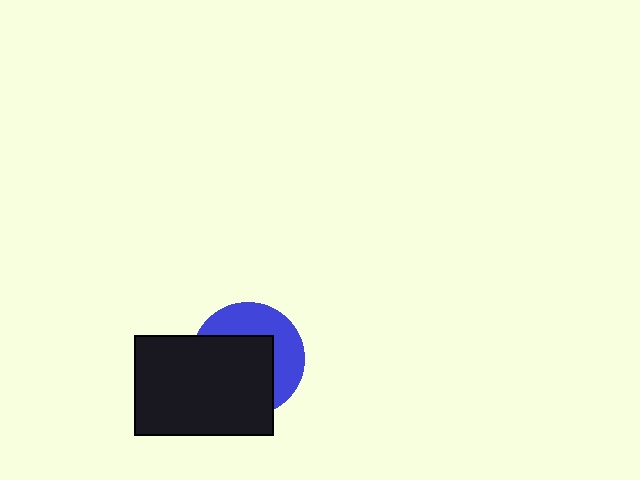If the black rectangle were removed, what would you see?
You would see the complete blue circle.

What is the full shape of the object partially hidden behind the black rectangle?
The partially hidden object is a blue circle.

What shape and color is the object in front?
The object in front is a black rectangle.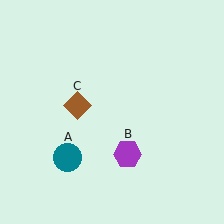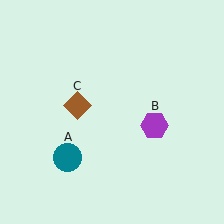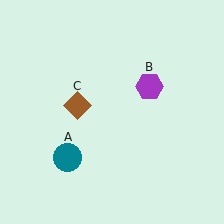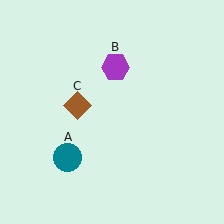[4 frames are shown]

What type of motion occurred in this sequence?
The purple hexagon (object B) rotated counterclockwise around the center of the scene.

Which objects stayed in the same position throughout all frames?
Teal circle (object A) and brown diamond (object C) remained stationary.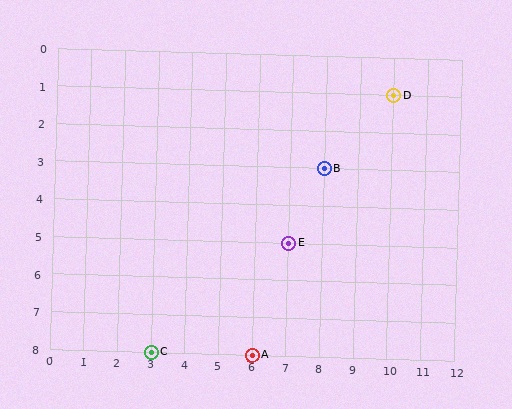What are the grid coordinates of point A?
Point A is at grid coordinates (6, 8).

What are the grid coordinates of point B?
Point B is at grid coordinates (8, 3).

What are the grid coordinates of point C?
Point C is at grid coordinates (3, 8).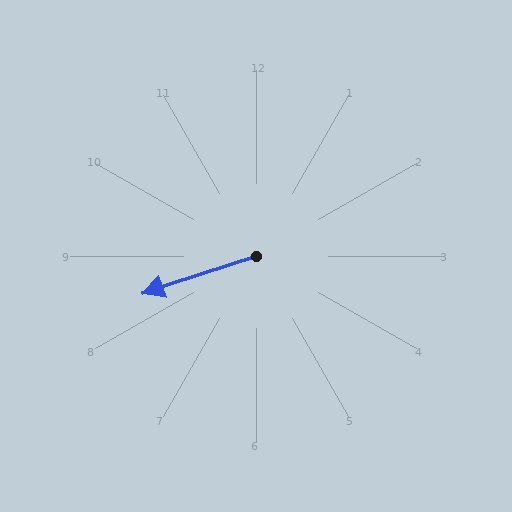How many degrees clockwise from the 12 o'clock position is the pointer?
Approximately 252 degrees.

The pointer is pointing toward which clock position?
Roughly 8 o'clock.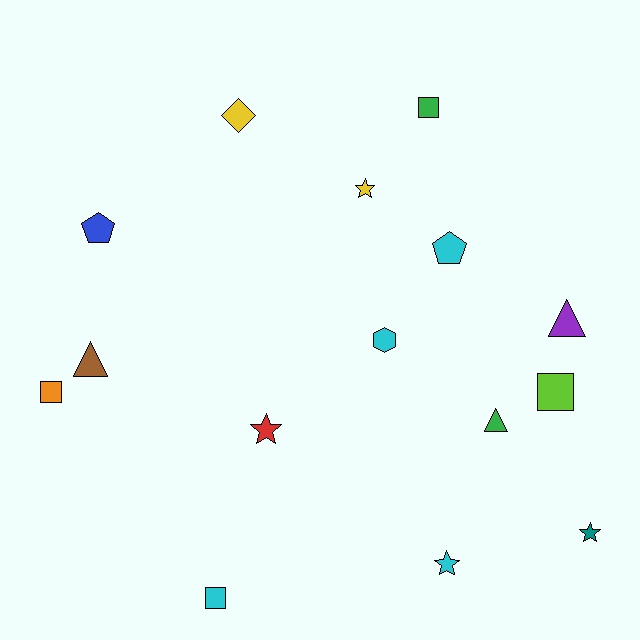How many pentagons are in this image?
There are 2 pentagons.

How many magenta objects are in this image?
There are no magenta objects.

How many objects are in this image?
There are 15 objects.